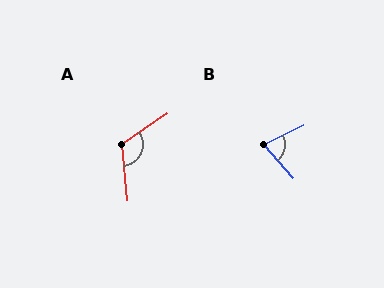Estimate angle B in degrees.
Approximately 75 degrees.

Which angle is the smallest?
B, at approximately 75 degrees.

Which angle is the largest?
A, at approximately 118 degrees.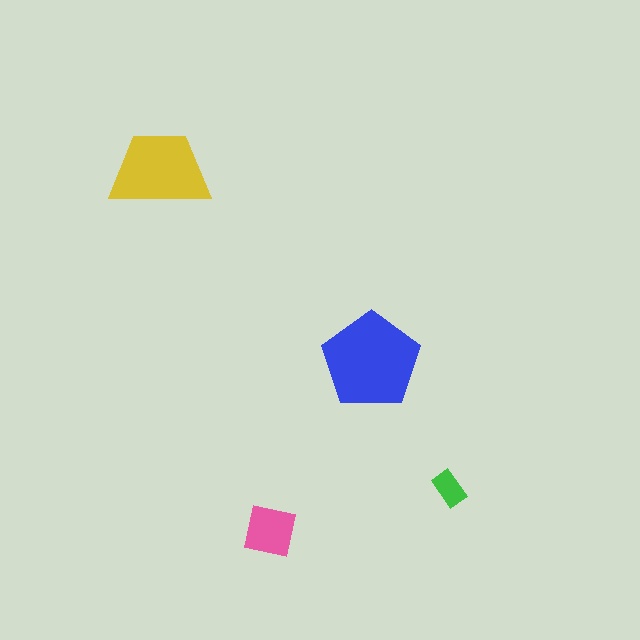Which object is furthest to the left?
The yellow trapezoid is leftmost.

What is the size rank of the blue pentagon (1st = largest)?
1st.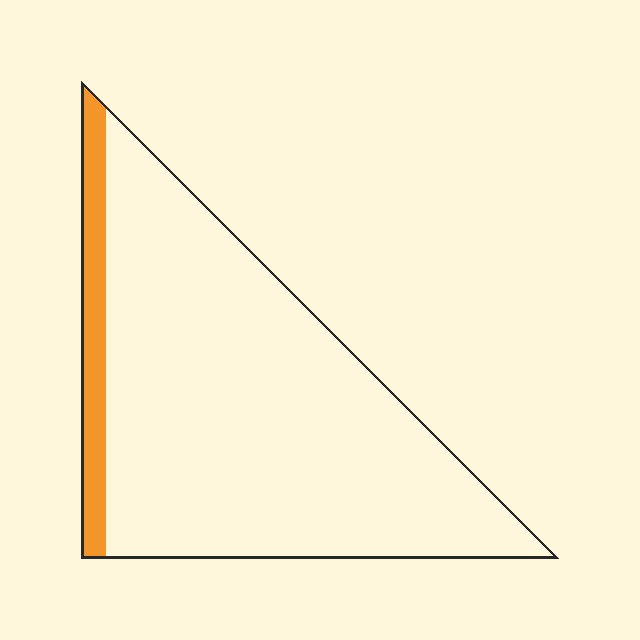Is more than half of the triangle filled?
No.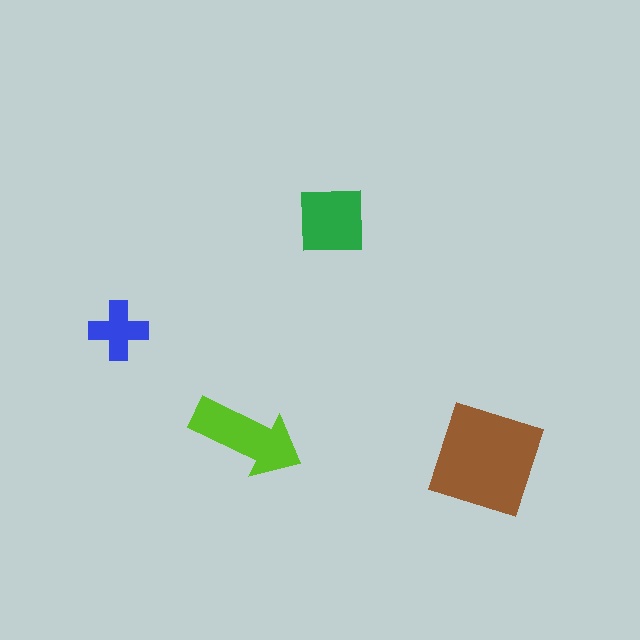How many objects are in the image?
There are 4 objects in the image.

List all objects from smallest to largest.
The blue cross, the green square, the lime arrow, the brown square.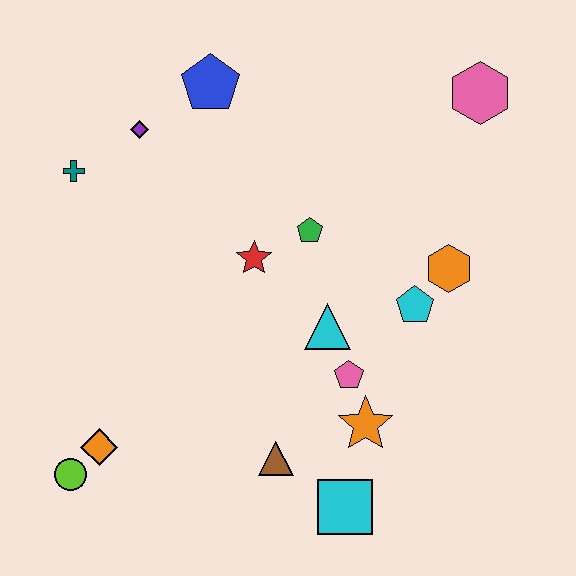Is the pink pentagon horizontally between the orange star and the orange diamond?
Yes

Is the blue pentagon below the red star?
No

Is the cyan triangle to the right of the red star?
Yes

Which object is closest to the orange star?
The pink pentagon is closest to the orange star.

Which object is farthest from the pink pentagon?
The teal cross is farthest from the pink pentagon.